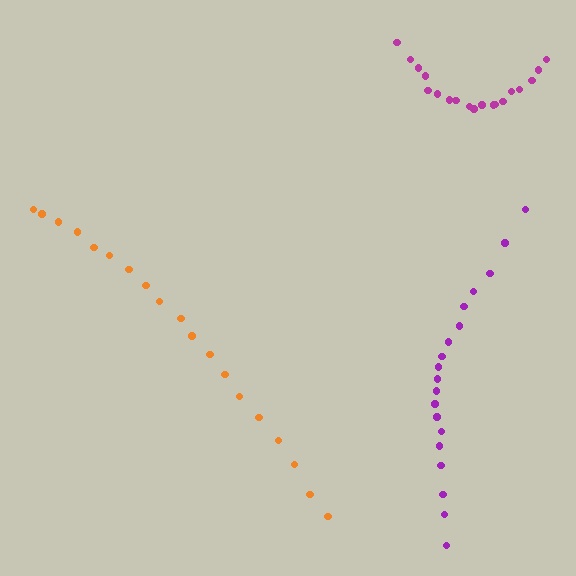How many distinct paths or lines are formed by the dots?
There are 3 distinct paths.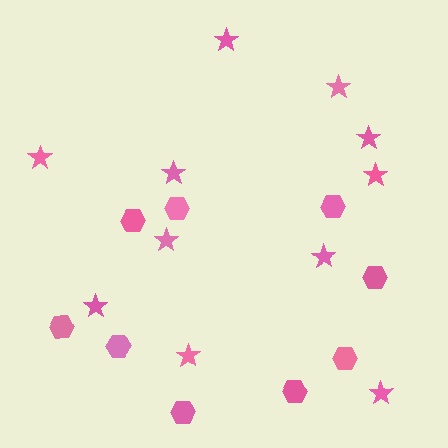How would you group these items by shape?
There are 2 groups: one group of hexagons (9) and one group of stars (11).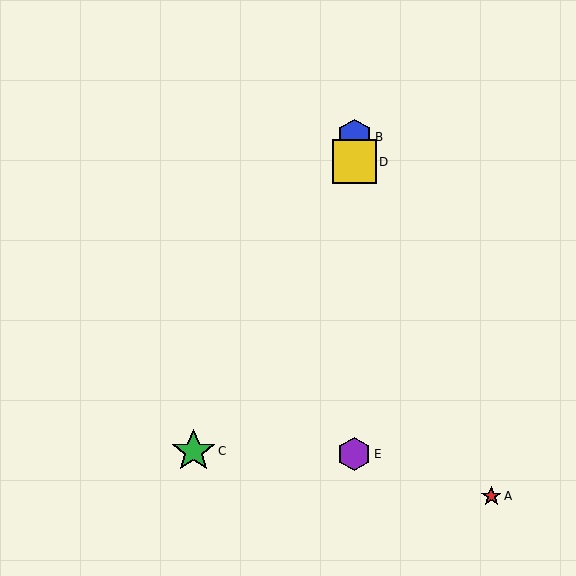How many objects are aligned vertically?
3 objects (B, D, E) are aligned vertically.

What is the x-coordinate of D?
Object D is at x≈354.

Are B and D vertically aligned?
Yes, both are at x≈354.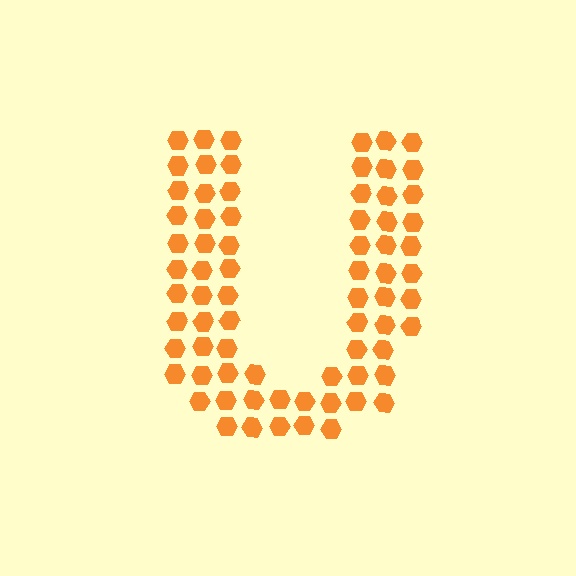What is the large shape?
The large shape is the letter U.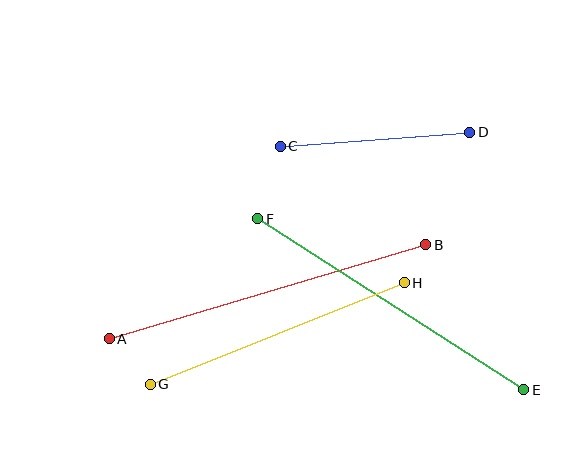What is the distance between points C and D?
The distance is approximately 190 pixels.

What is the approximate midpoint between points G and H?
The midpoint is at approximately (277, 334) pixels.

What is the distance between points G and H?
The distance is approximately 274 pixels.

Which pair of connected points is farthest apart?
Points A and B are farthest apart.